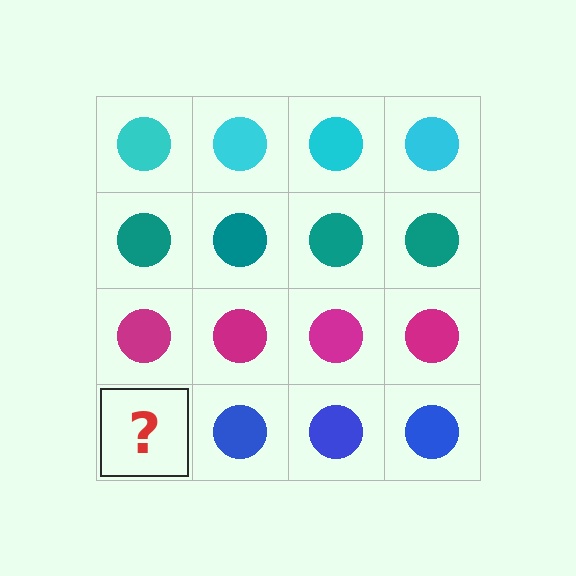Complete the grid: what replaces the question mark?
The question mark should be replaced with a blue circle.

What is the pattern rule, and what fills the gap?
The rule is that each row has a consistent color. The gap should be filled with a blue circle.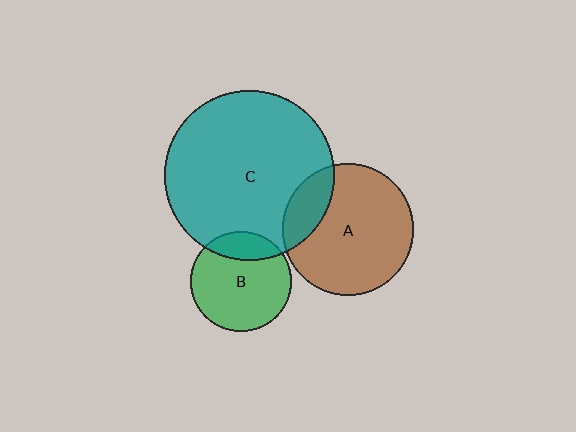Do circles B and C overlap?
Yes.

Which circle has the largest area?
Circle C (teal).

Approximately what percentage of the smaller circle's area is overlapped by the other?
Approximately 20%.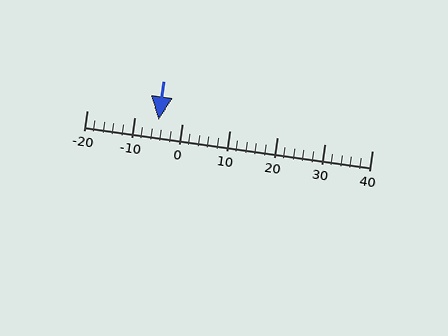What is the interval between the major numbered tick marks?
The major tick marks are spaced 10 units apart.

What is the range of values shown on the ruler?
The ruler shows values from -20 to 40.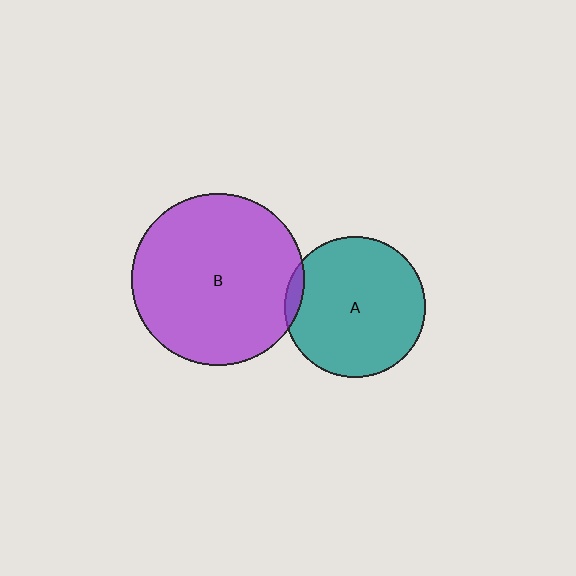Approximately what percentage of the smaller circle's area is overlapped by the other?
Approximately 5%.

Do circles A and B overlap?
Yes.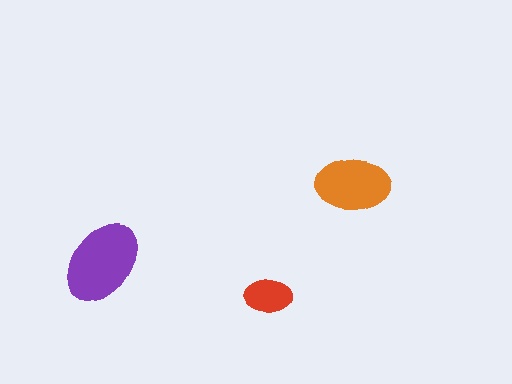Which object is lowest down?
The red ellipse is bottommost.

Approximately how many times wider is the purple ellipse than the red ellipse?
About 2 times wider.